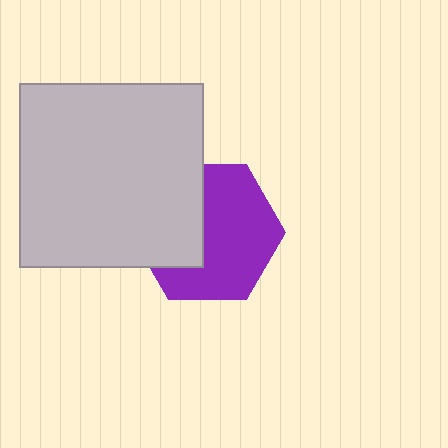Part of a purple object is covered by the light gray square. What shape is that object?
It is a hexagon.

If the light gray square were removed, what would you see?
You would see the complete purple hexagon.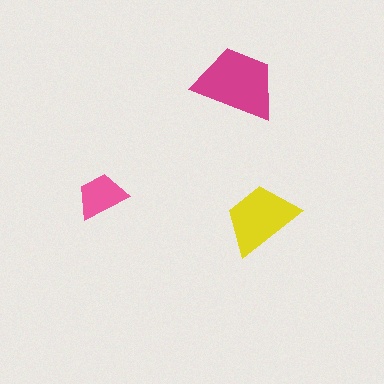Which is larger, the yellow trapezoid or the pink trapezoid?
The yellow one.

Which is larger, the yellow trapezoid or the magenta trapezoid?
The magenta one.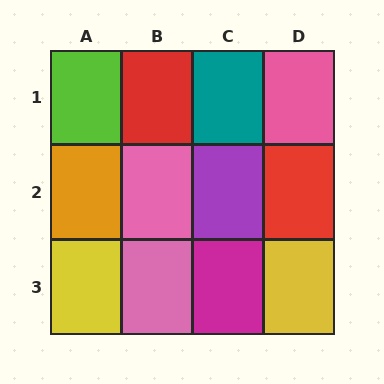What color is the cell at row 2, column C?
Purple.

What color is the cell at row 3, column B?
Pink.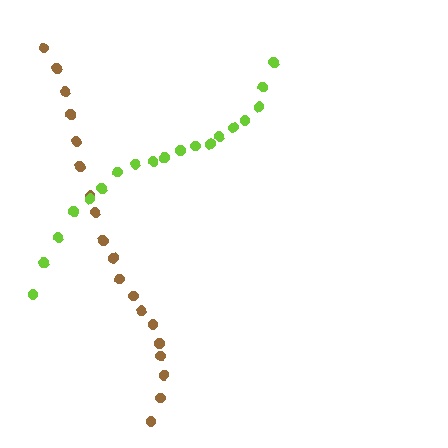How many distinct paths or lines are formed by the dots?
There are 2 distinct paths.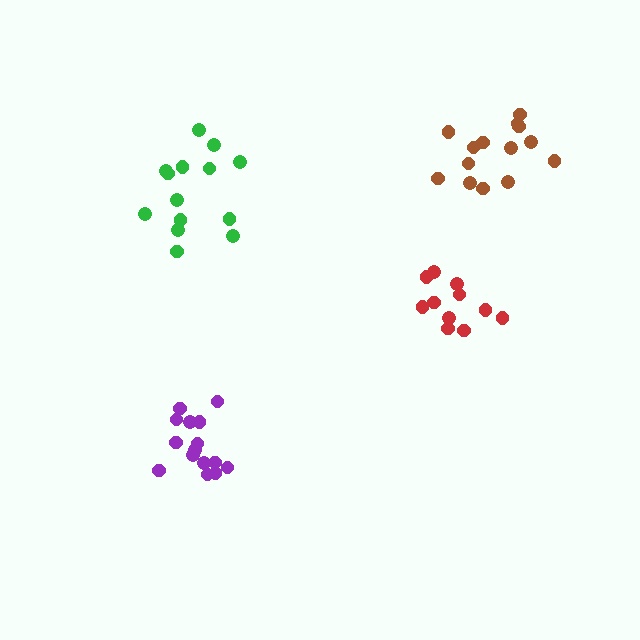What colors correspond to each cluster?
The clusters are colored: brown, green, red, purple.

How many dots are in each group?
Group 1: 14 dots, Group 2: 14 dots, Group 3: 11 dots, Group 4: 15 dots (54 total).